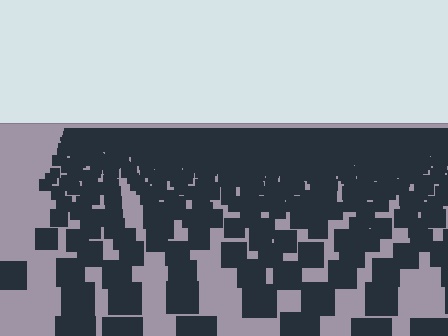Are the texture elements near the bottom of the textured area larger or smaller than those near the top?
Larger. Near the bottom, elements are closer to the viewer and appear at a bigger on-screen size.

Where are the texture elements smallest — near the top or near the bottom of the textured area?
Near the top.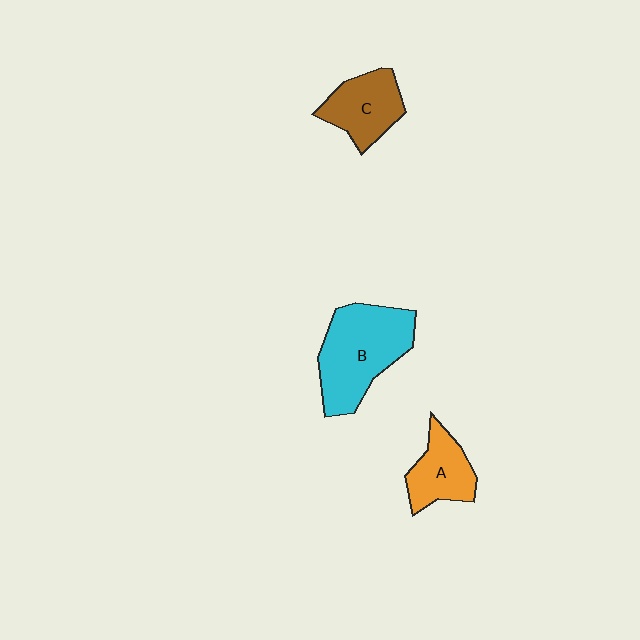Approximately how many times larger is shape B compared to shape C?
Approximately 1.6 times.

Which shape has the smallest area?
Shape A (orange).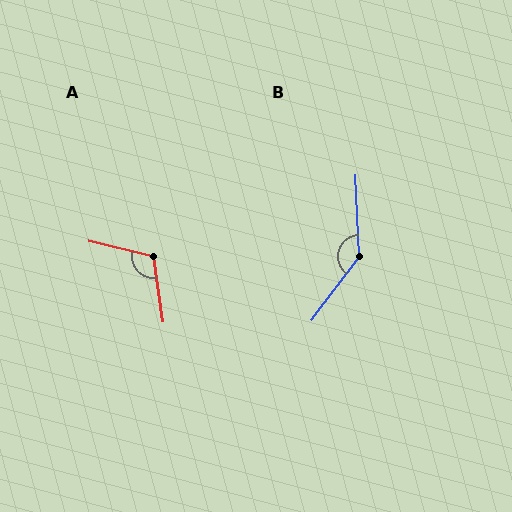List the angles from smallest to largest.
A (112°), B (141°).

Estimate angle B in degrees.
Approximately 141 degrees.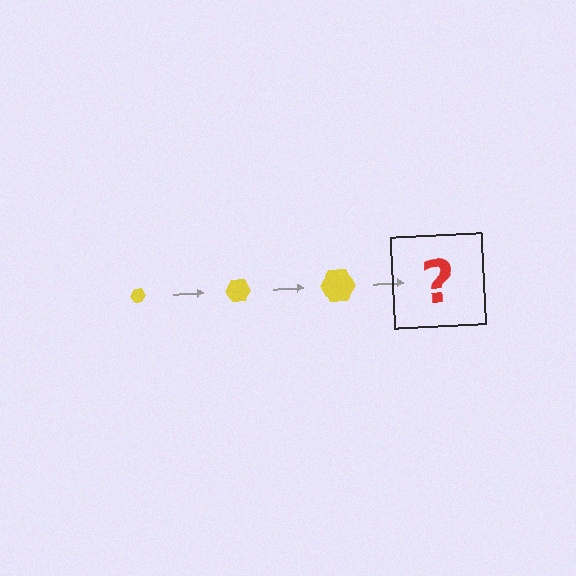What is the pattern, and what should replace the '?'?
The pattern is that the hexagon gets progressively larger each step. The '?' should be a yellow hexagon, larger than the previous one.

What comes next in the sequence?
The next element should be a yellow hexagon, larger than the previous one.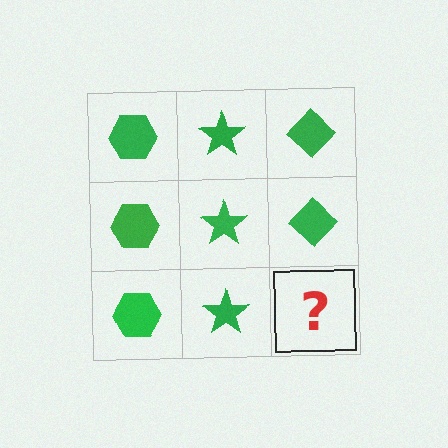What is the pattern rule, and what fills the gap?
The rule is that each column has a consistent shape. The gap should be filled with a green diamond.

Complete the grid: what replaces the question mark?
The question mark should be replaced with a green diamond.